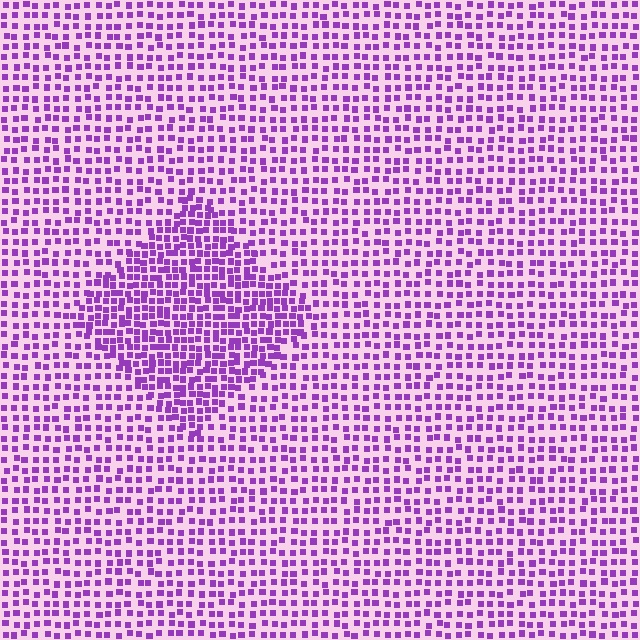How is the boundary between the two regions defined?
The boundary is defined by a change in element density (approximately 1.7x ratio). All elements are the same color, size, and shape.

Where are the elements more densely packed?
The elements are more densely packed inside the diamond boundary.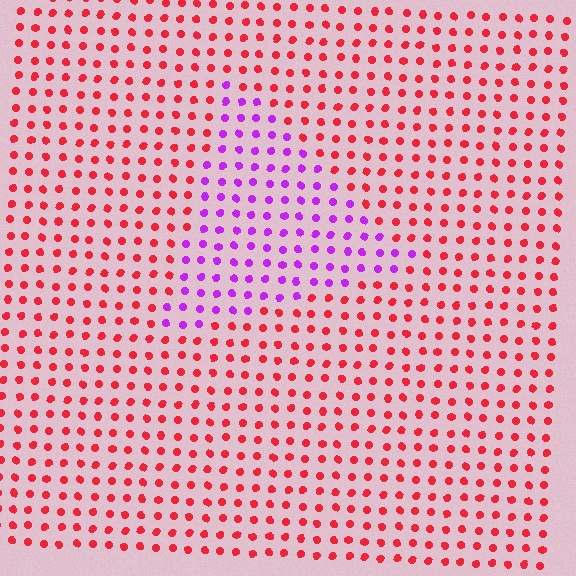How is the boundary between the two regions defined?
The boundary is defined purely by a slight shift in hue (about 65 degrees). Spacing, size, and orientation are identical on both sides.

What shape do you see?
I see a triangle.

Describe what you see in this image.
The image is filled with small red elements in a uniform arrangement. A triangle-shaped region is visible where the elements are tinted to a slightly different hue, forming a subtle color boundary.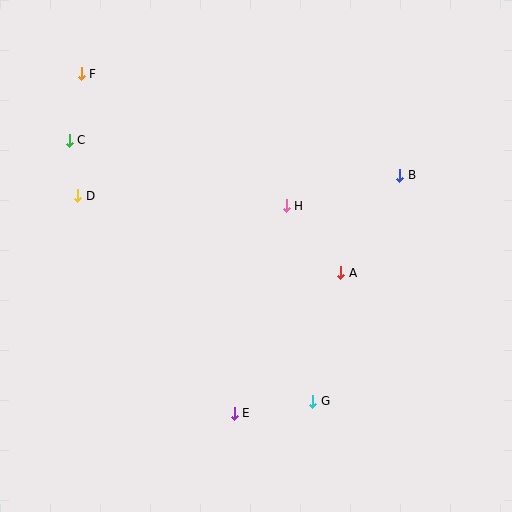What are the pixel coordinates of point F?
Point F is at (81, 74).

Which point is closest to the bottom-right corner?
Point G is closest to the bottom-right corner.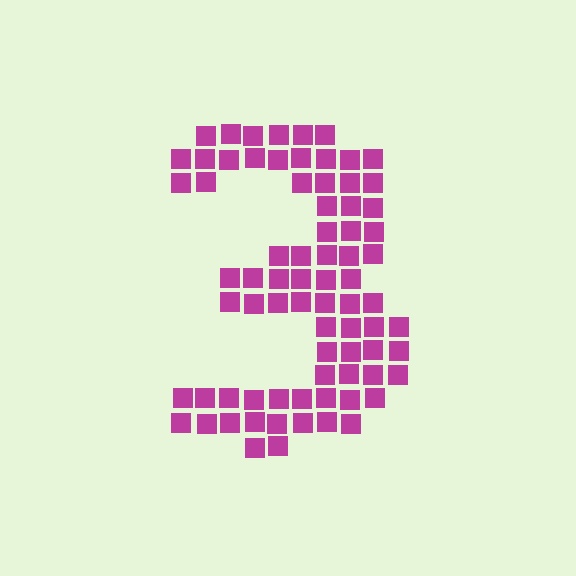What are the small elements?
The small elements are squares.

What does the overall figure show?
The overall figure shows the digit 3.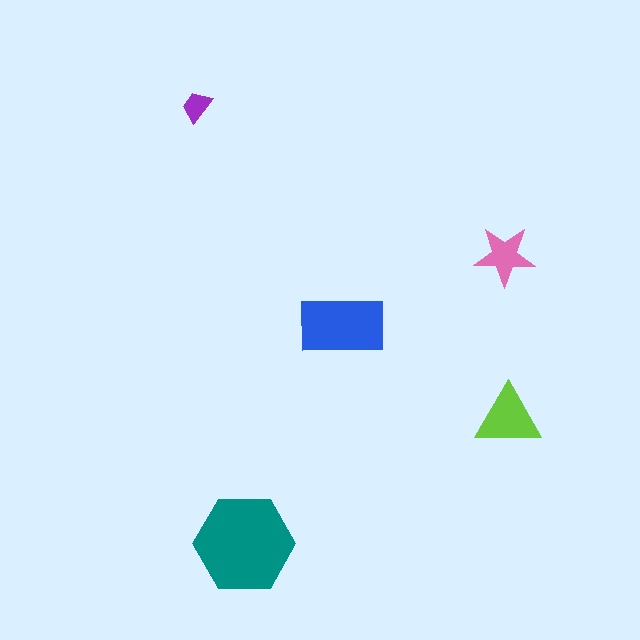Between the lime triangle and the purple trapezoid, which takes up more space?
The lime triangle.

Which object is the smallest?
The purple trapezoid.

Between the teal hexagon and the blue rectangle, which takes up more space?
The teal hexagon.